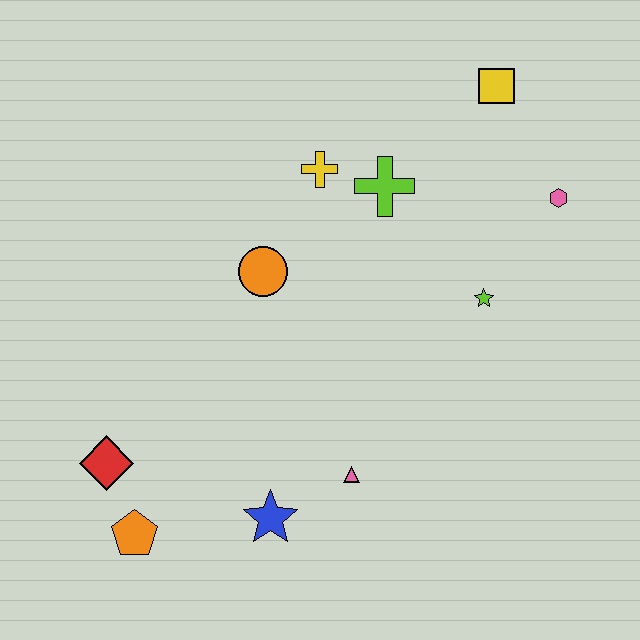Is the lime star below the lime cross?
Yes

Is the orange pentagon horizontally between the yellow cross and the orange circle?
No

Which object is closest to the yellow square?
The pink hexagon is closest to the yellow square.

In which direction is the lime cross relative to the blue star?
The lime cross is above the blue star.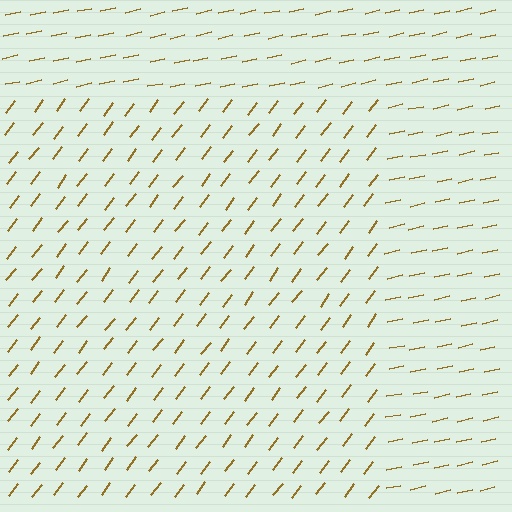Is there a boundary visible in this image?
Yes, there is a texture boundary formed by a change in line orientation.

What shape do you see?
I see a rectangle.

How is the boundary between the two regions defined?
The boundary is defined purely by a change in line orientation (approximately 40 degrees difference). All lines are the same color and thickness.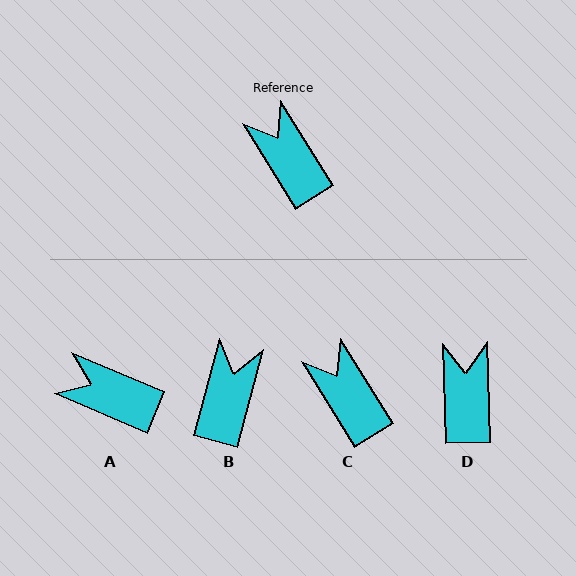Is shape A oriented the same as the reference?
No, it is off by about 35 degrees.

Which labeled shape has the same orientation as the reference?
C.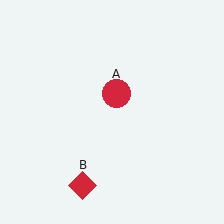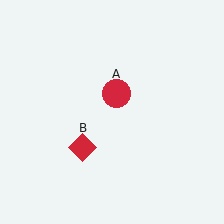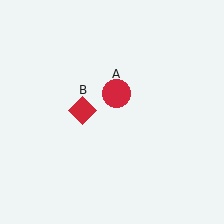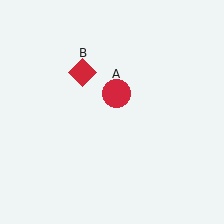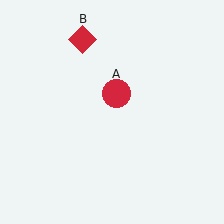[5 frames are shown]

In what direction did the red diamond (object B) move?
The red diamond (object B) moved up.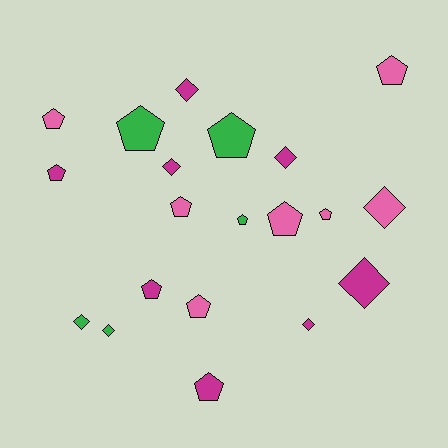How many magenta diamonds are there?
There are 5 magenta diamonds.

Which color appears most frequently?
Magenta, with 8 objects.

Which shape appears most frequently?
Pentagon, with 12 objects.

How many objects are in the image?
There are 20 objects.